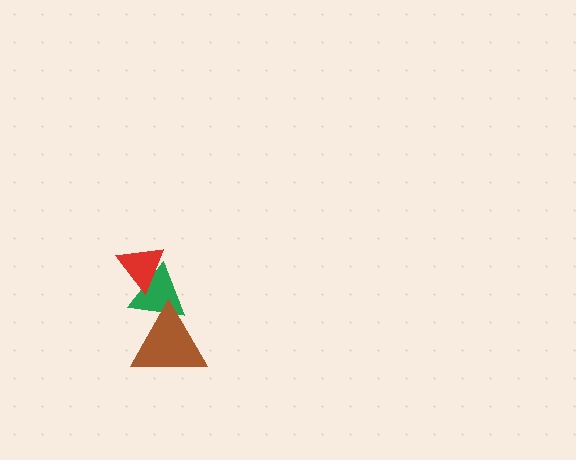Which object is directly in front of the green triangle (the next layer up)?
The red triangle is directly in front of the green triangle.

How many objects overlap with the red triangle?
1 object overlaps with the red triangle.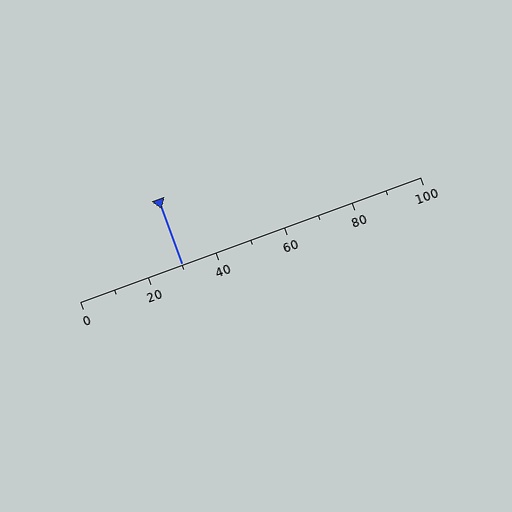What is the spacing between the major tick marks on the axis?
The major ticks are spaced 20 apart.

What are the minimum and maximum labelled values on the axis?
The axis runs from 0 to 100.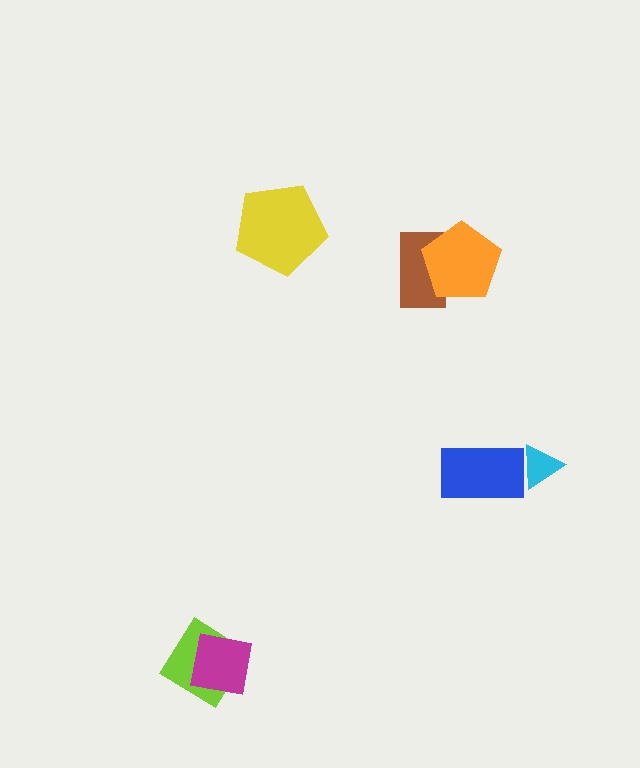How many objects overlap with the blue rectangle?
1 object overlaps with the blue rectangle.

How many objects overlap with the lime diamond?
1 object overlaps with the lime diamond.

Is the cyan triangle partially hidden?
Yes, it is partially covered by another shape.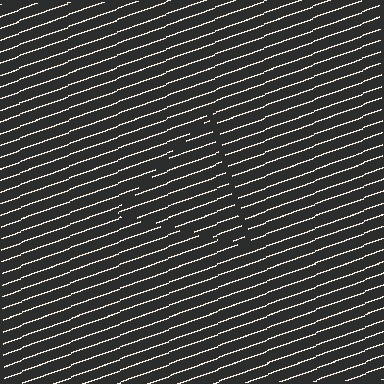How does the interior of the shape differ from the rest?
The interior of the shape contains the same grating, shifted by half a period — the contour is defined by the phase discontinuity where line-ends from the inner and outer gratings abut.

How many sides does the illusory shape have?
3 sides — the line-ends trace a triangle.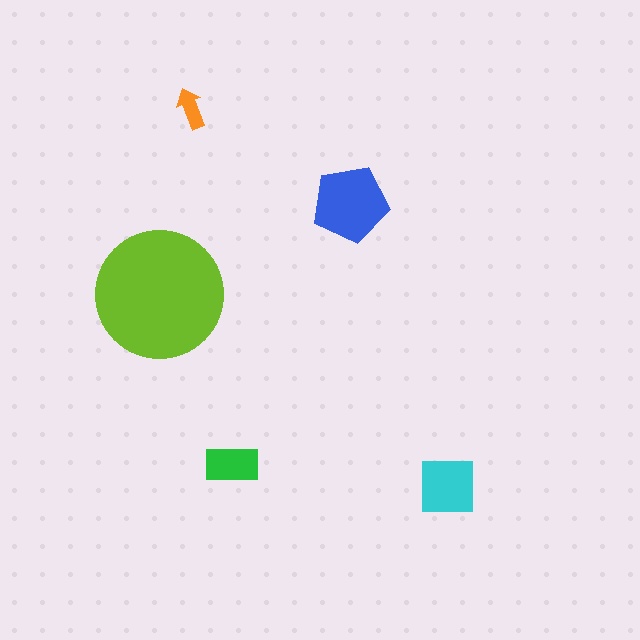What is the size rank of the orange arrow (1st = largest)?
5th.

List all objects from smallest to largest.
The orange arrow, the green rectangle, the cyan square, the blue pentagon, the lime circle.